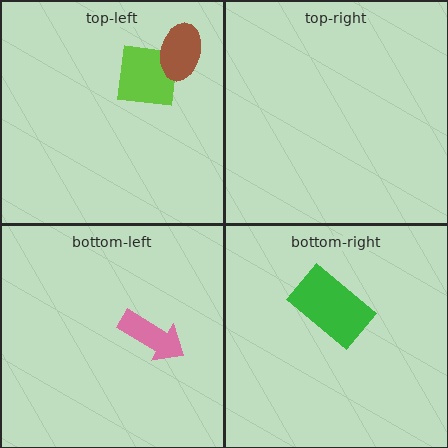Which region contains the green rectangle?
The bottom-right region.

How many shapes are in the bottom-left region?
1.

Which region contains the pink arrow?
The bottom-left region.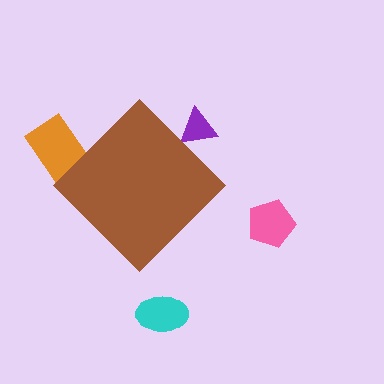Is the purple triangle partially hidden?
Yes, the purple triangle is partially hidden behind the brown diamond.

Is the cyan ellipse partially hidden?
No, the cyan ellipse is fully visible.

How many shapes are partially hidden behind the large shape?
2 shapes are partially hidden.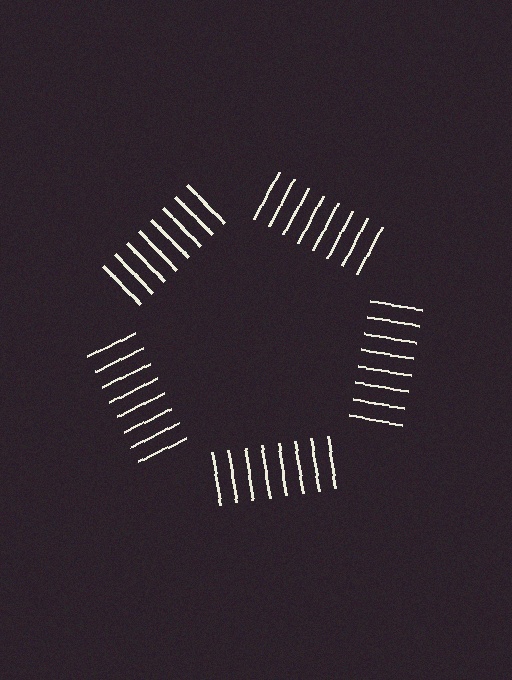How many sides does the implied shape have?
5 sides — the line-ends trace a pentagon.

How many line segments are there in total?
40 — 8 along each of the 5 edges.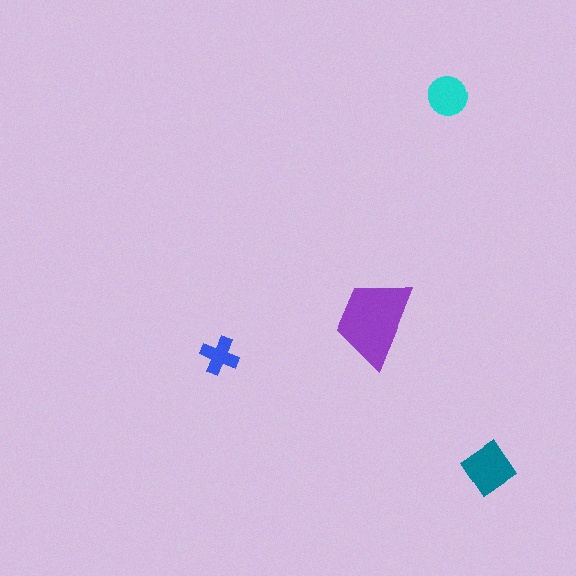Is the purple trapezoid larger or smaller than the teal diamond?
Larger.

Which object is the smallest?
The blue cross.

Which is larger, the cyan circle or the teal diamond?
The teal diamond.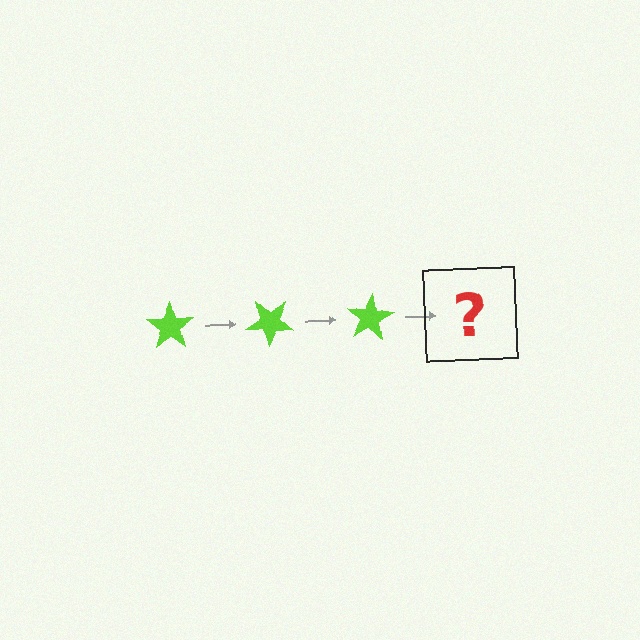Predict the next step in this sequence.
The next step is a lime star rotated 120 degrees.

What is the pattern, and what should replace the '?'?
The pattern is that the star rotates 40 degrees each step. The '?' should be a lime star rotated 120 degrees.